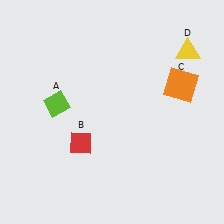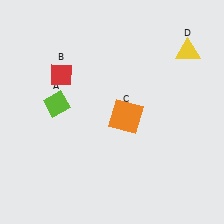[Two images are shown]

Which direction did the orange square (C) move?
The orange square (C) moved left.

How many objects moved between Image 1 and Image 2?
2 objects moved between the two images.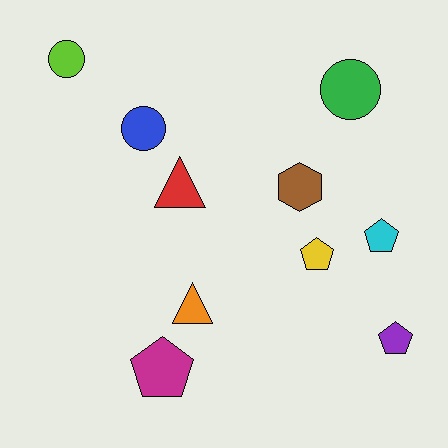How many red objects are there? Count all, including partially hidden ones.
There is 1 red object.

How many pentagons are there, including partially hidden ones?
There are 4 pentagons.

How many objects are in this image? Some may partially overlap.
There are 10 objects.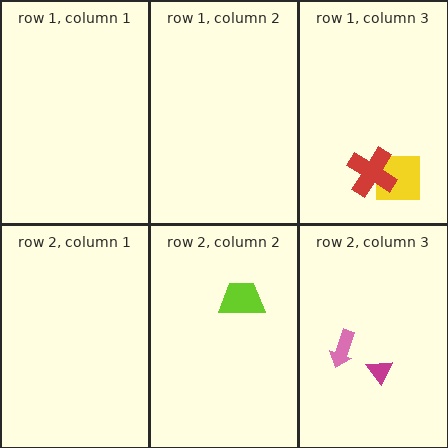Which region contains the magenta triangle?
The row 2, column 3 region.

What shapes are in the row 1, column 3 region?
The yellow square, the red cross.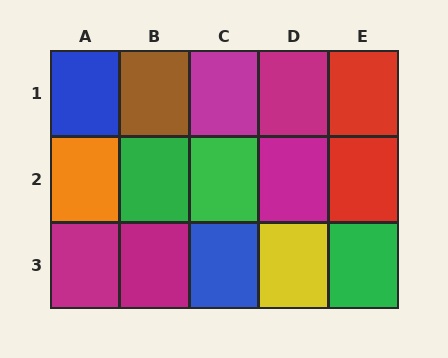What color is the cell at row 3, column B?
Magenta.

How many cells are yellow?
1 cell is yellow.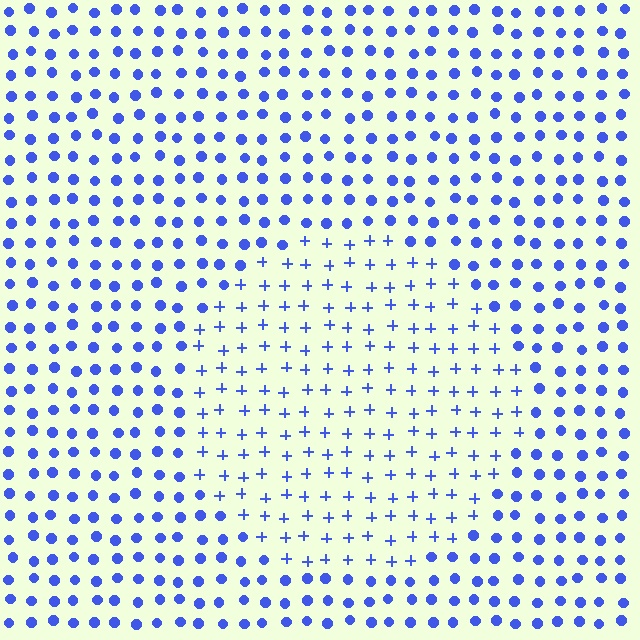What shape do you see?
I see a circle.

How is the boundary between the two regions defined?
The boundary is defined by a change in element shape: plus signs inside vs. circles outside. All elements share the same color and spacing.